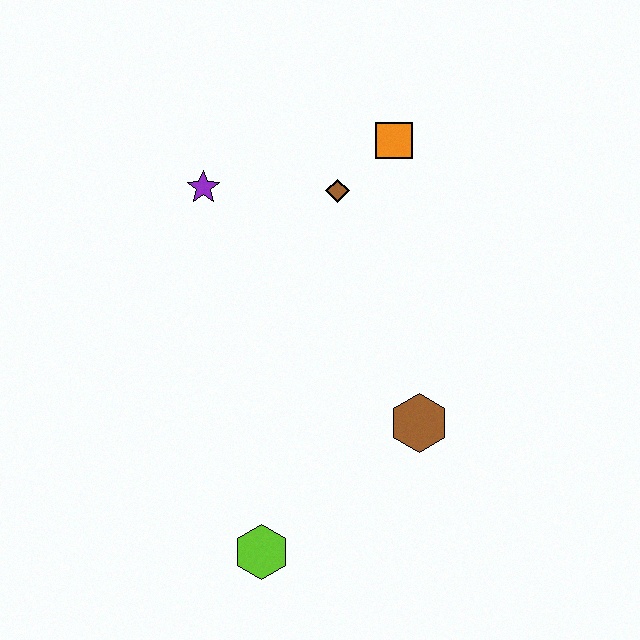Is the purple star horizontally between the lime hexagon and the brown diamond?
No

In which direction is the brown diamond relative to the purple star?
The brown diamond is to the right of the purple star.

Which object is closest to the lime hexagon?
The brown hexagon is closest to the lime hexagon.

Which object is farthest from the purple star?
The lime hexagon is farthest from the purple star.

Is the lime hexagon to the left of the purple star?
No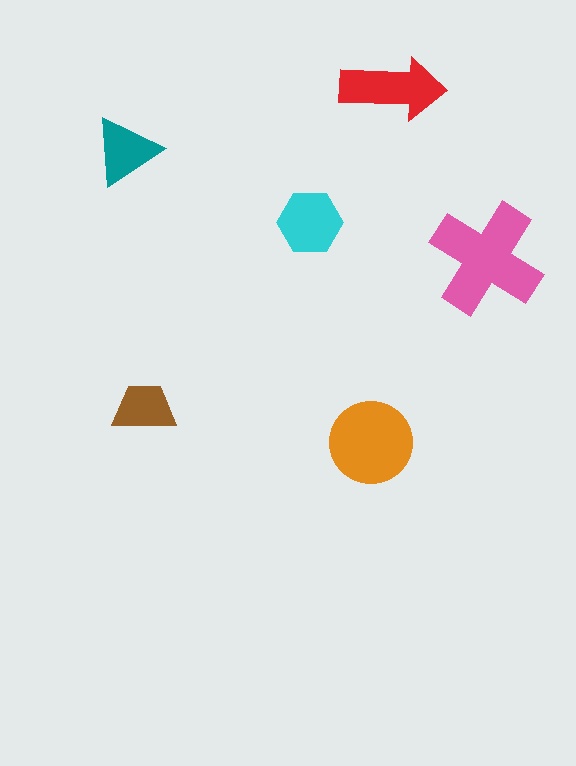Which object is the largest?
The pink cross.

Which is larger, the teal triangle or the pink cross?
The pink cross.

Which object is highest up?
The red arrow is topmost.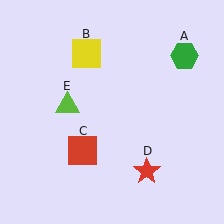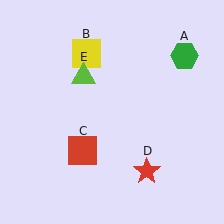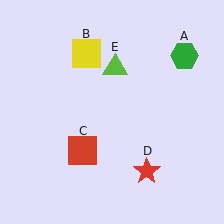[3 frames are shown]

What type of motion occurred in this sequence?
The lime triangle (object E) rotated clockwise around the center of the scene.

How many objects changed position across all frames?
1 object changed position: lime triangle (object E).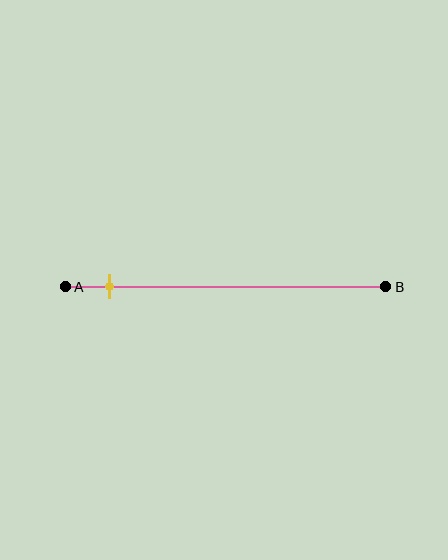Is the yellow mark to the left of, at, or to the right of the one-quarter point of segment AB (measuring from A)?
The yellow mark is to the left of the one-quarter point of segment AB.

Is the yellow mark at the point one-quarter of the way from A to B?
No, the mark is at about 15% from A, not at the 25% one-quarter point.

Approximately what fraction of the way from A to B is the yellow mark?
The yellow mark is approximately 15% of the way from A to B.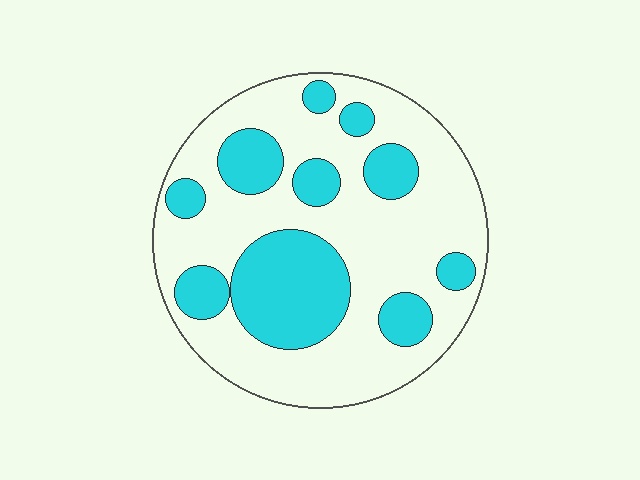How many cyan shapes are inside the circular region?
10.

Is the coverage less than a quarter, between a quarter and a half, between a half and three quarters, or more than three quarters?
Between a quarter and a half.